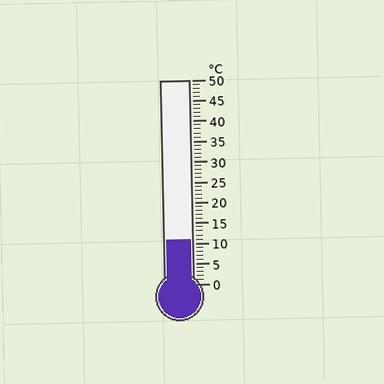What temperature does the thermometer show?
The thermometer shows approximately 11°C.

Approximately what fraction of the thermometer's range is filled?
The thermometer is filled to approximately 20% of its range.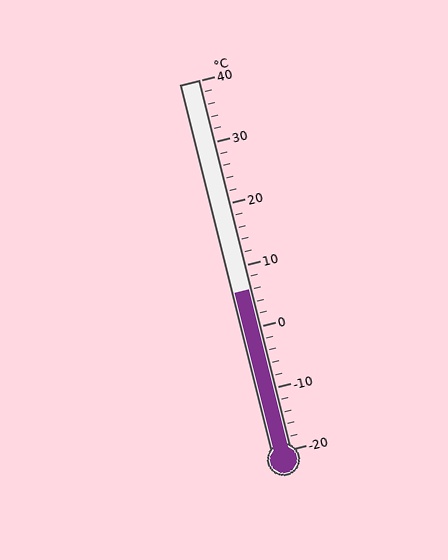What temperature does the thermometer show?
The thermometer shows approximately 6°C.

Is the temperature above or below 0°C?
The temperature is above 0°C.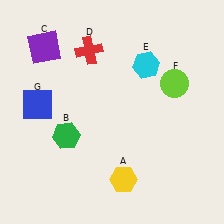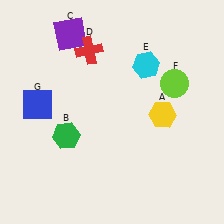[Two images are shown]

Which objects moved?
The objects that moved are: the yellow hexagon (A), the purple square (C).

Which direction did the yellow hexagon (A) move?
The yellow hexagon (A) moved up.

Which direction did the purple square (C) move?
The purple square (C) moved right.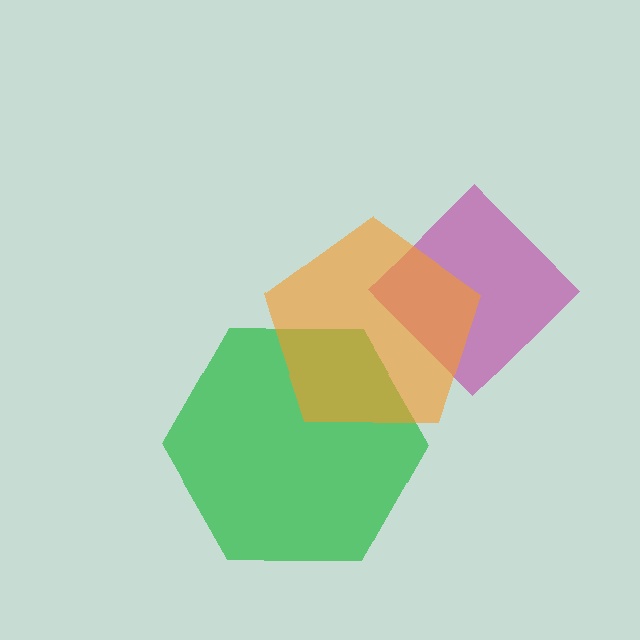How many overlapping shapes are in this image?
There are 3 overlapping shapes in the image.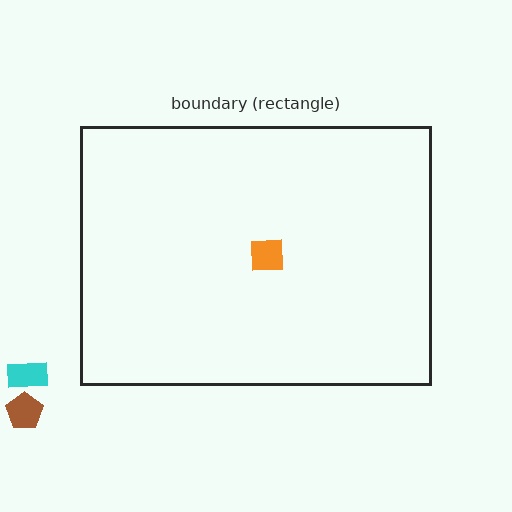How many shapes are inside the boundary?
1 inside, 2 outside.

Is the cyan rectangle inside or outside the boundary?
Outside.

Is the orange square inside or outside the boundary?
Inside.